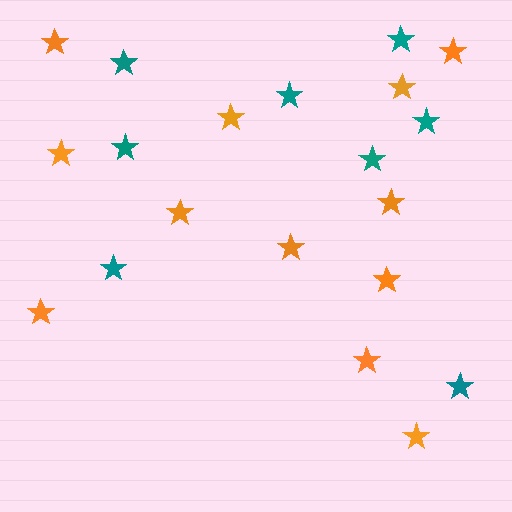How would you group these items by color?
There are 2 groups: one group of teal stars (8) and one group of orange stars (12).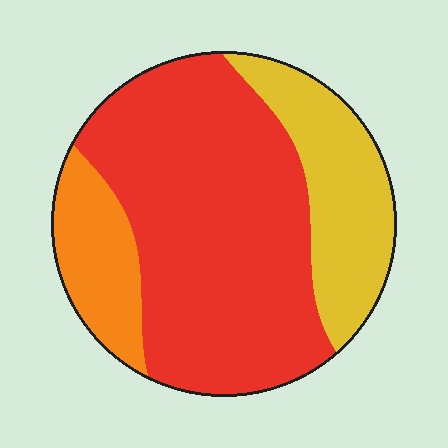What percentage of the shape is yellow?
Yellow takes up about one quarter (1/4) of the shape.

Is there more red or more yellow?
Red.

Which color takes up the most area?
Red, at roughly 60%.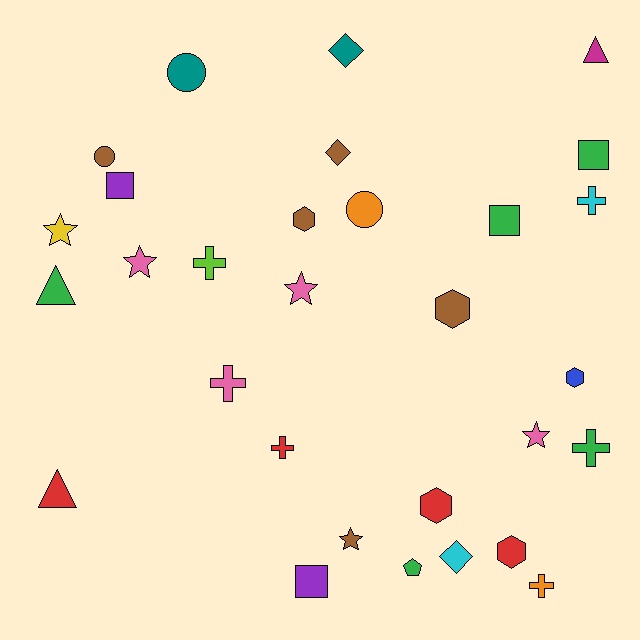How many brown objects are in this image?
There are 5 brown objects.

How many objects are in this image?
There are 30 objects.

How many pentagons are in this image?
There is 1 pentagon.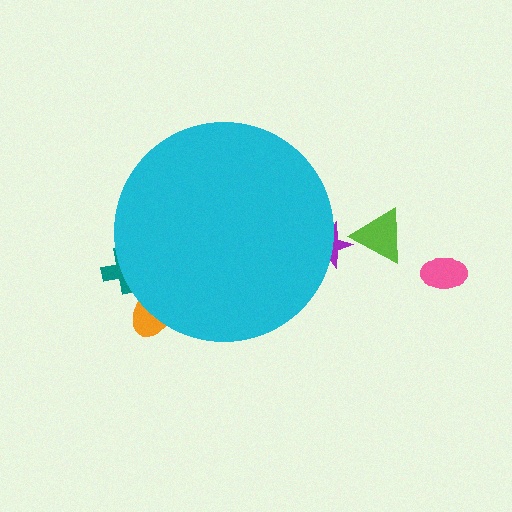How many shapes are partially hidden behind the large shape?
3 shapes are partially hidden.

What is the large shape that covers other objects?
A cyan circle.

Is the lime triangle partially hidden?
No, the lime triangle is fully visible.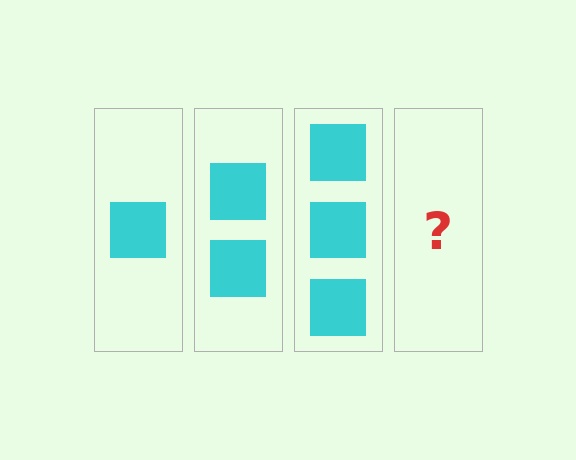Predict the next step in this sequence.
The next step is 4 squares.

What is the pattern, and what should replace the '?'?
The pattern is that each step adds one more square. The '?' should be 4 squares.